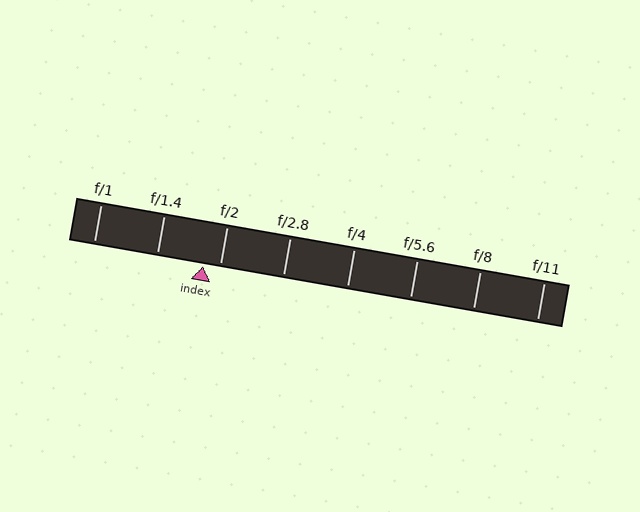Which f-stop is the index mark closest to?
The index mark is closest to f/2.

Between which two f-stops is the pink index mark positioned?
The index mark is between f/1.4 and f/2.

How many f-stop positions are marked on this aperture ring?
There are 8 f-stop positions marked.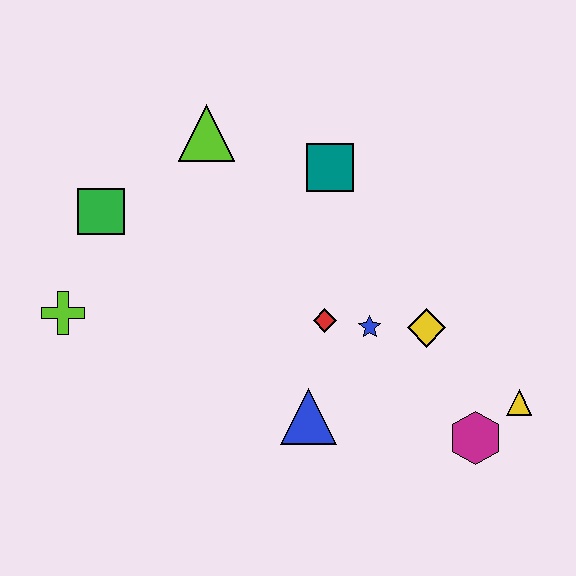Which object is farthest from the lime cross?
The yellow triangle is farthest from the lime cross.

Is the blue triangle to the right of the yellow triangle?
No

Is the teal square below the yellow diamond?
No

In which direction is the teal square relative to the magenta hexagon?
The teal square is above the magenta hexagon.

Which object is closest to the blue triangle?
The red diamond is closest to the blue triangle.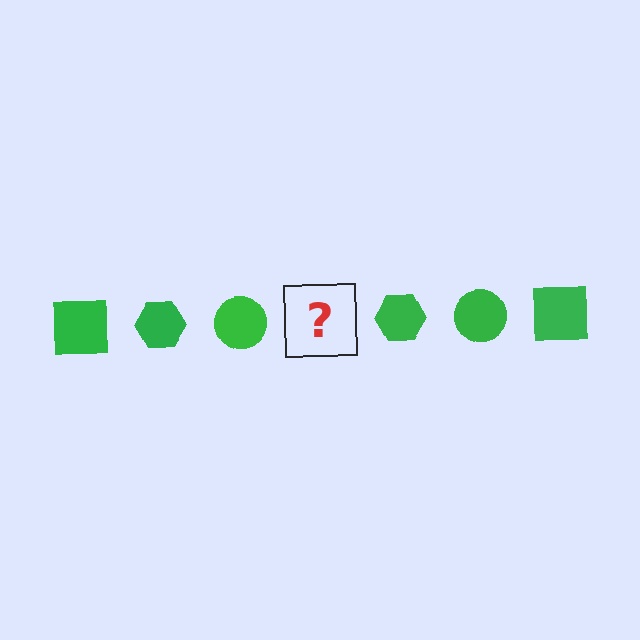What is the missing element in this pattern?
The missing element is a green square.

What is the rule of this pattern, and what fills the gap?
The rule is that the pattern cycles through square, hexagon, circle shapes in green. The gap should be filled with a green square.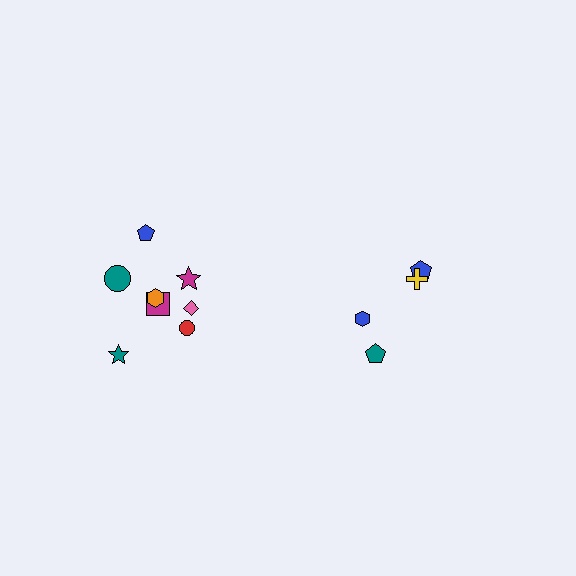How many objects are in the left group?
There are 8 objects.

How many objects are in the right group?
There are 4 objects.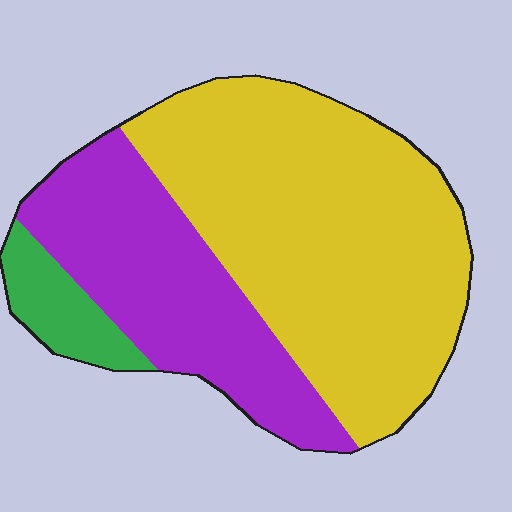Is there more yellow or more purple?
Yellow.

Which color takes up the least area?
Green, at roughly 10%.